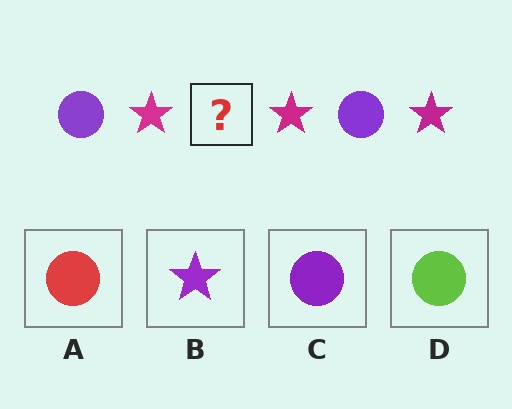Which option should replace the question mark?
Option C.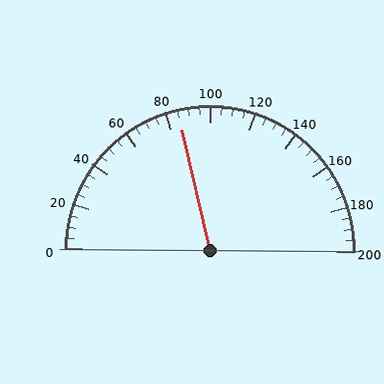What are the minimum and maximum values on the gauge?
The gauge ranges from 0 to 200.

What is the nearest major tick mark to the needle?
The nearest major tick mark is 80.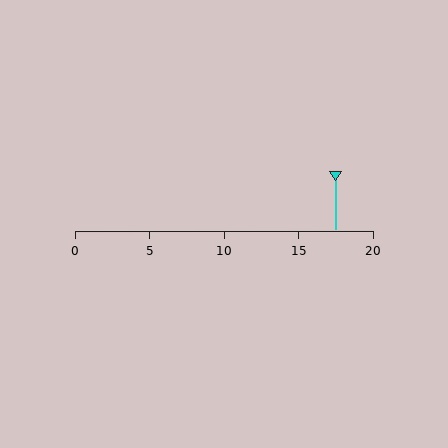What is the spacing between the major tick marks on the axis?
The major ticks are spaced 5 apart.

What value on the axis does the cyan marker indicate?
The marker indicates approximately 17.5.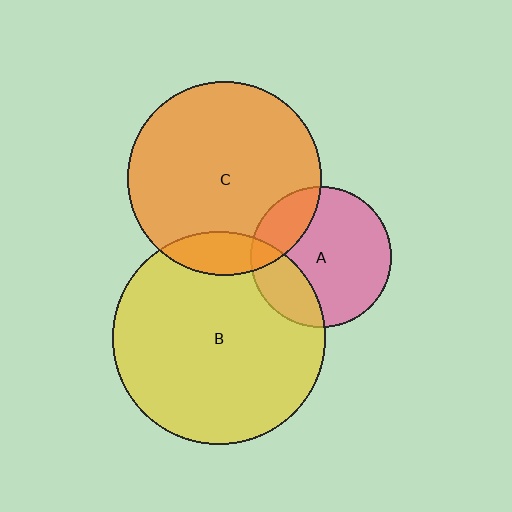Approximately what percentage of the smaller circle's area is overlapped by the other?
Approximately 20%.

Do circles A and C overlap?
Yes.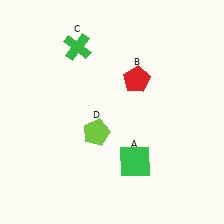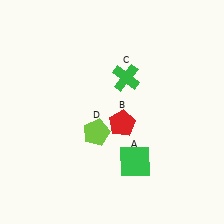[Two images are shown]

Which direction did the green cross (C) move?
The green cross (C) moved right.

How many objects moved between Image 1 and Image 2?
2 objects moved between the two images.